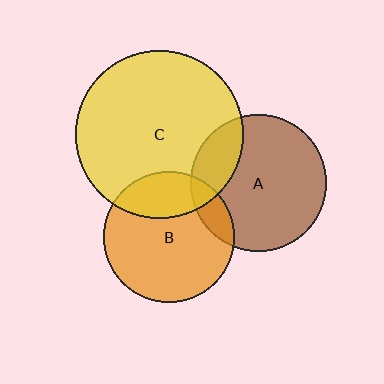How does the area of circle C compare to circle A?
Approximately 1.5 times.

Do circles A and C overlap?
Yes.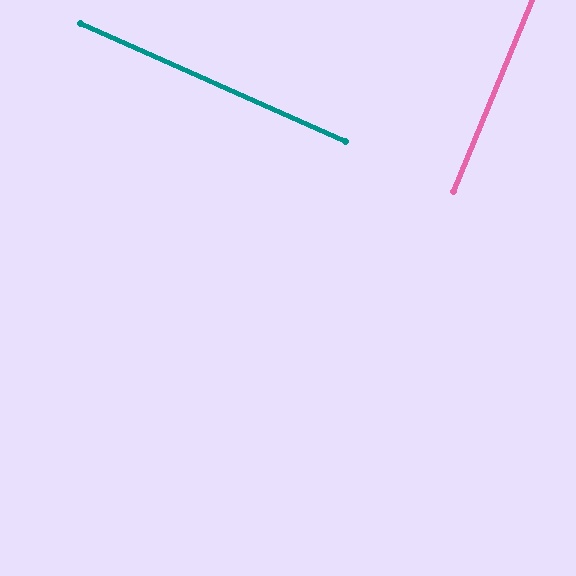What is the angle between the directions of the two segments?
Approximately 88 degrees.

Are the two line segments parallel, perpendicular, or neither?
Perpendicular — they meet at approximately 88°.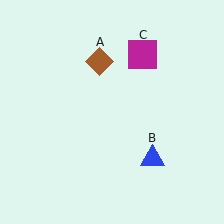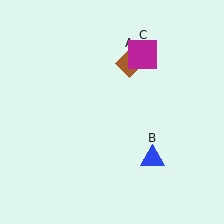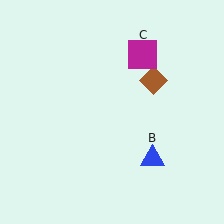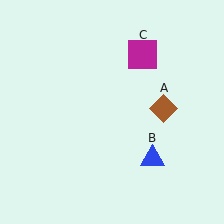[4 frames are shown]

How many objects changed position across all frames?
1 object changed position: brown diamond (object A).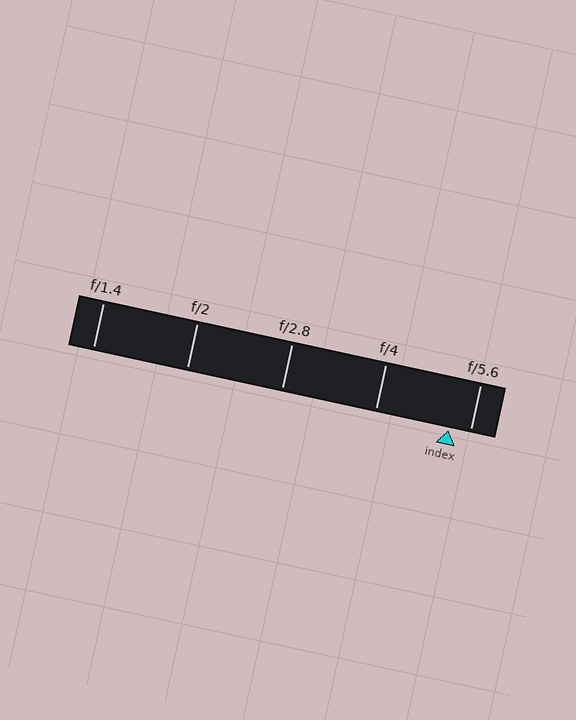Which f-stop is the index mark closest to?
The index mark is closest to f/5.6.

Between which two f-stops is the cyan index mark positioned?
The index mark is between f/4 and f/5.6.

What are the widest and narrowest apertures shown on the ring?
The widest aperture shown is f/1.4 and the narrowest is f/5.6.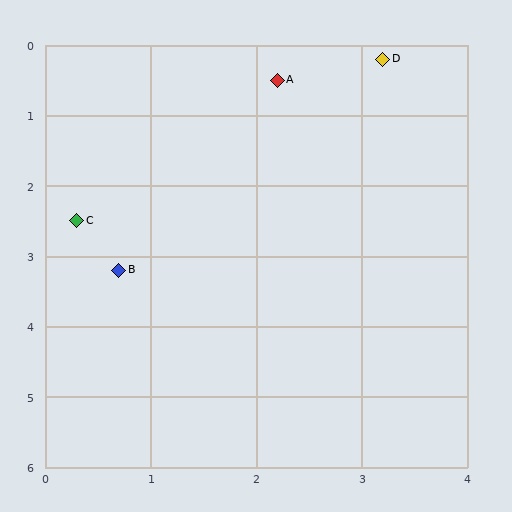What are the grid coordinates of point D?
Point D is at approximately (3.2, 0.2).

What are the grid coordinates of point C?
Point C is at approximately (0.3, 2.5).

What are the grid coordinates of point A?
Point A is at approximately (2.2, 0.5).